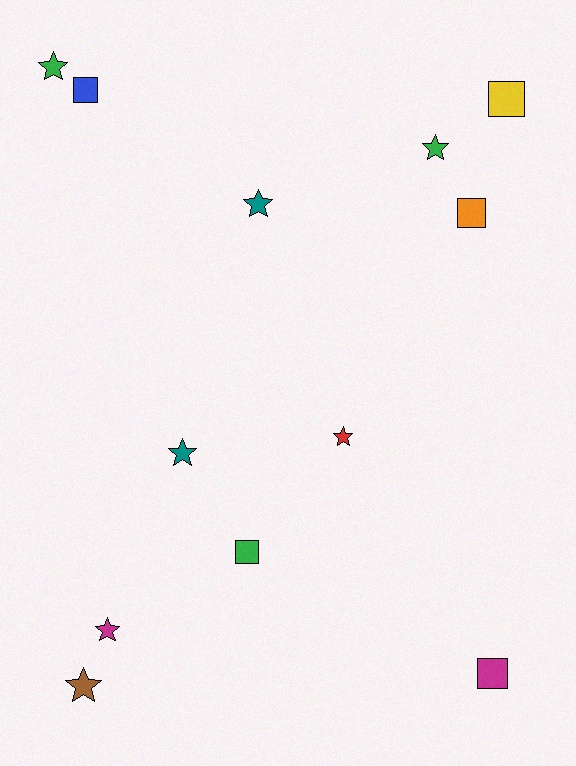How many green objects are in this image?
There are 3 green objects.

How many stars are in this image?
There are 7 stars.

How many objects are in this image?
There are 12 objects.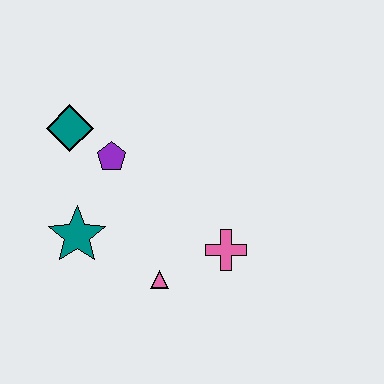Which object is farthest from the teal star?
The pink cross is farthest from the teal star.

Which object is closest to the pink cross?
The pink triangle is closest to the pink cross.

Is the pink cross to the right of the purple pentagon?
Yes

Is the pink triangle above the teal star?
No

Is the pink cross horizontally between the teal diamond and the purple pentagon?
No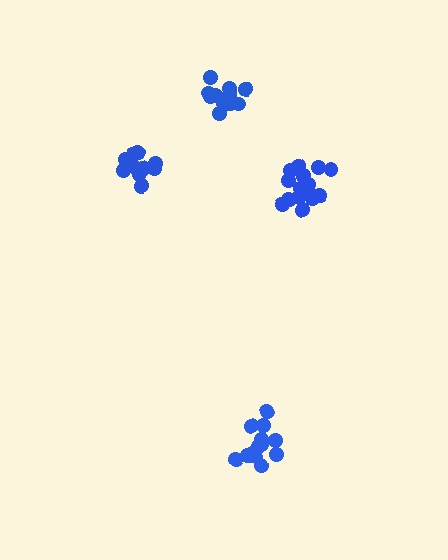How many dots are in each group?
Group 1: 14 dots, Group 2: 13 dots, Group 3: 13 dots, Group 4: 17 dots (57 total).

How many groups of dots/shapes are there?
There are 4 groups.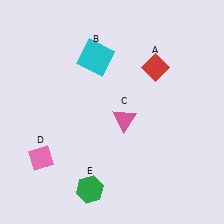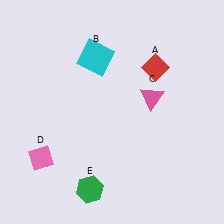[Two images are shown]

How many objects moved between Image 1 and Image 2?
1 object moved between the two images.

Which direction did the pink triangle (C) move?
The pink triangle (C) moved right.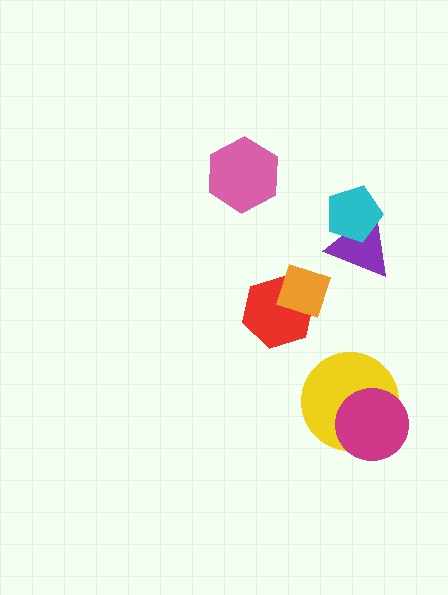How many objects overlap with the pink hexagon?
0 objects overlap with the pink hexagon.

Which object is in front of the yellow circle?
The magenta circle is in front of the yellow circle.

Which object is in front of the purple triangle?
The cyan pentagon is in front of the purple triangle.